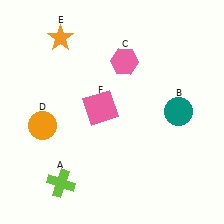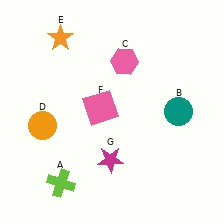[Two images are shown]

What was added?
A magenta star (G) was added in Image 2.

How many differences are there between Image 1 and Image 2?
There is 1 difference between the two images.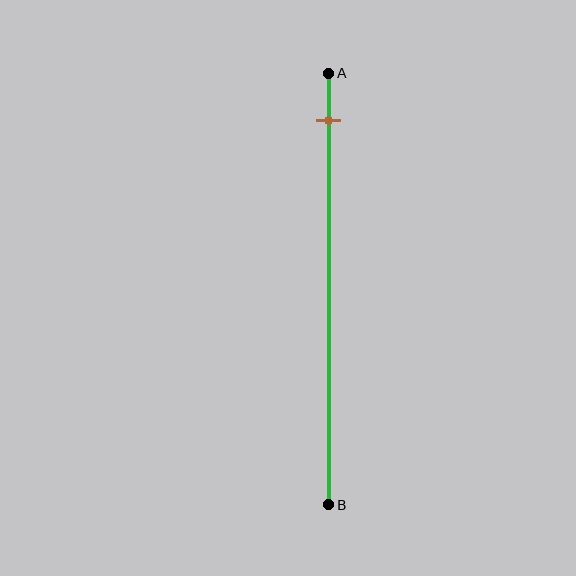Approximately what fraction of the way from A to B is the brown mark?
The brown mark is approximately 10% of the way from A to B.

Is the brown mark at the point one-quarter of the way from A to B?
No, the mark is at about 10% from A, not at the 25% one-quarter point.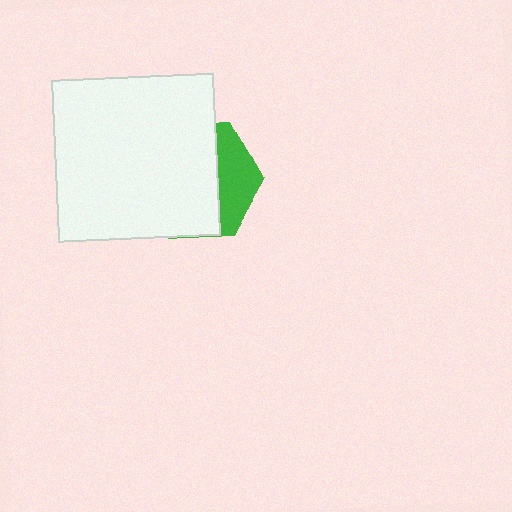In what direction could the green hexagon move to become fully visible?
The green hexagon could move right. That would shift it out from behind the white square entirely.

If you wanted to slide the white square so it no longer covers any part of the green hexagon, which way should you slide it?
Slide it left — that is the most direct way to separate the two shapes.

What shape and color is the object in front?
The object in front is a white square.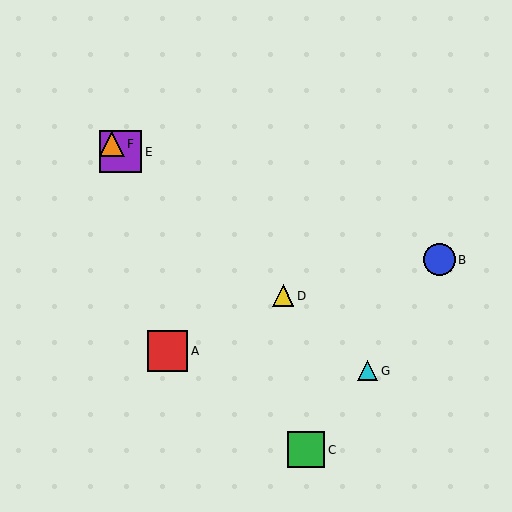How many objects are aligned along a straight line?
4 objects (D, E, F, G) are aligned along a straight line.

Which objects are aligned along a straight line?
Objects D, E, F, G are aligned along a straight line.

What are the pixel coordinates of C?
Object C is at (306, 450).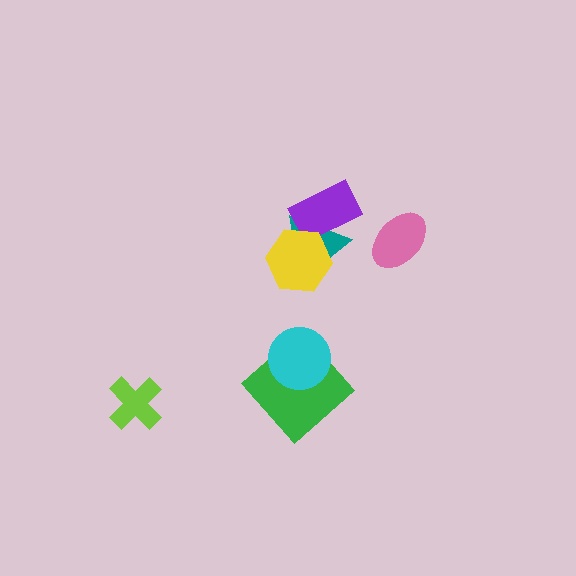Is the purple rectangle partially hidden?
Yes, it is partially covered by another shape.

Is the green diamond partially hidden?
Yes, it is partially covered by another shape.